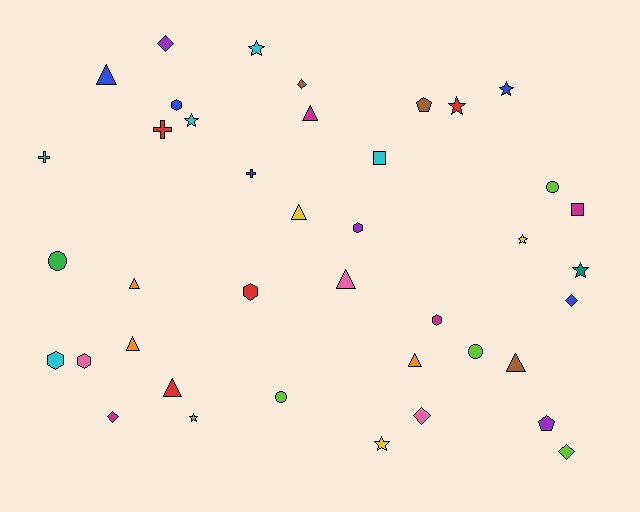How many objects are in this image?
There are 40 objects.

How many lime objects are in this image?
There are 5 lime objects.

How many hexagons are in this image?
There are 6 hexagons.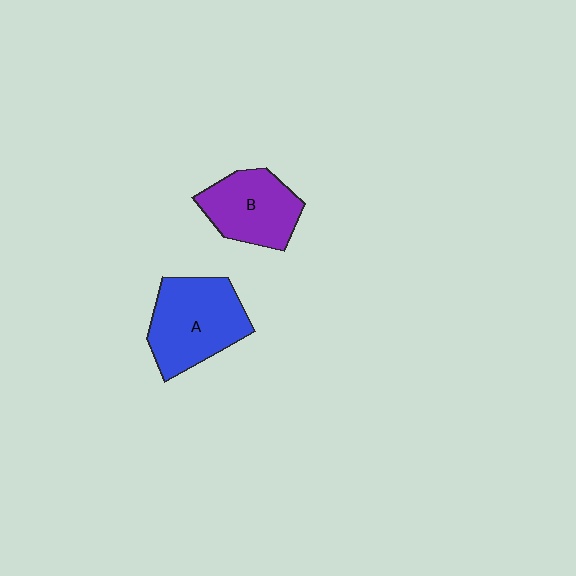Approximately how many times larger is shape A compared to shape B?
Approximately 1.3 times.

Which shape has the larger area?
Shape A (blue).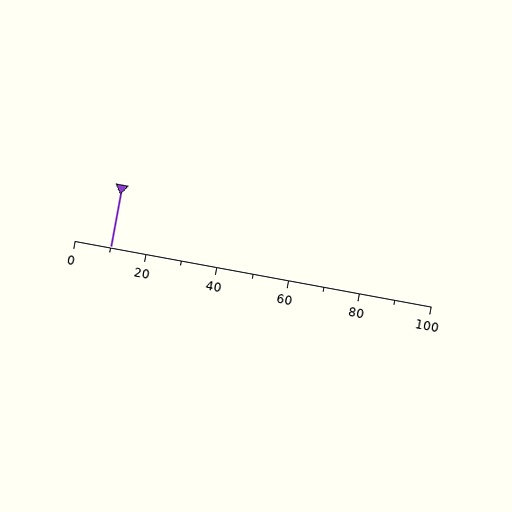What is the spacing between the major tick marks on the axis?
The major ticks are spaced 20 apart.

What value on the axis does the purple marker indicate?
The marker indicates approximately 10.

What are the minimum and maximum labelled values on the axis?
The axis runs from 0 to 100.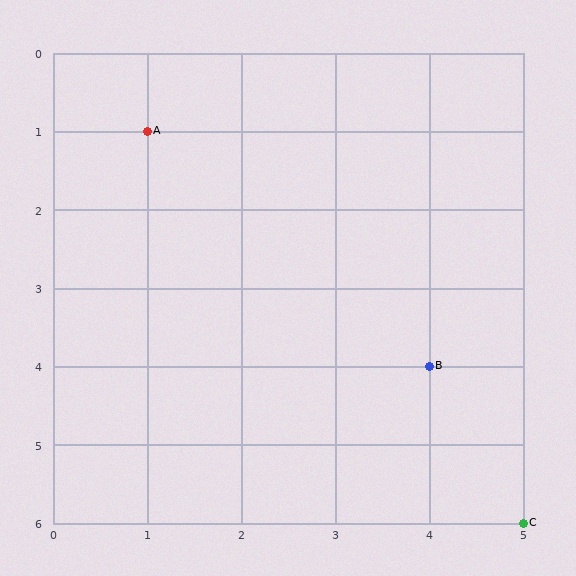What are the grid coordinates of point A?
Point A is at grid coordinates (1, 1).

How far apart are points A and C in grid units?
Points A and C are 4 columns and 5 rows apart (about 6.4 grid units diagonally).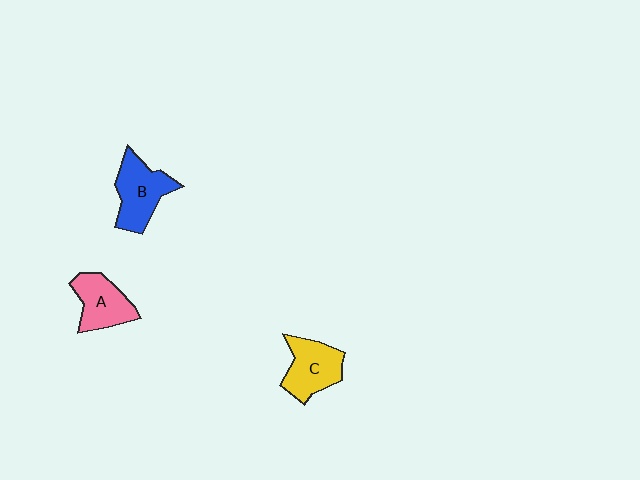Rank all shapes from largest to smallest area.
From largest to smallest: B (blue), C (yellow), A (pink).